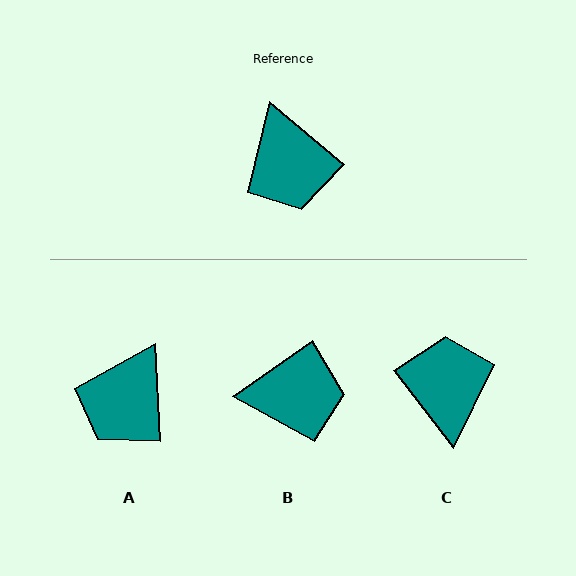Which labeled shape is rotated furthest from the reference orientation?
C, about 167 degrees away.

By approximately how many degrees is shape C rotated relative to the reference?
Approximately 167 degrees counter-clockwise.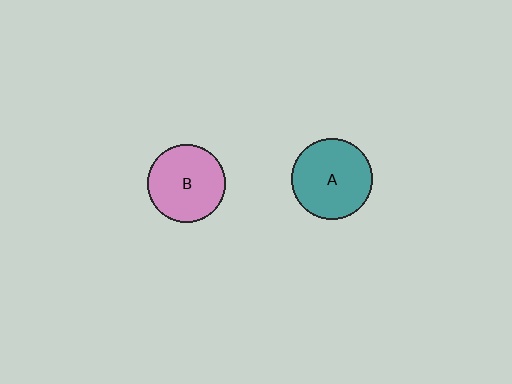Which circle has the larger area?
Circle A (teal).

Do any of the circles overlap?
No, none of the circles overlap.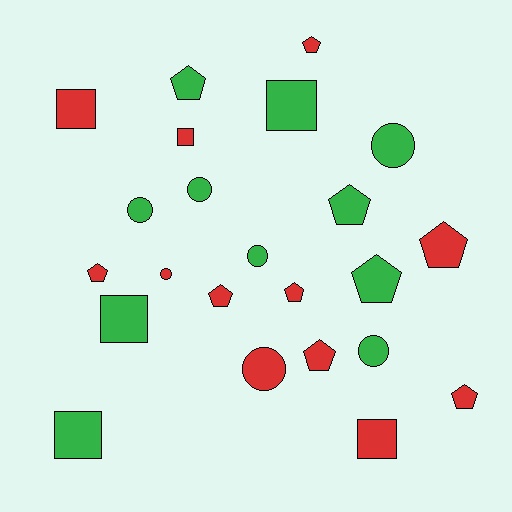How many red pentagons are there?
There are 7 red pentagons.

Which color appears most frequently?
Red, with 12 objects.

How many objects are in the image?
There are 23 objects.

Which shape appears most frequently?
Pentagon, with 10 objects.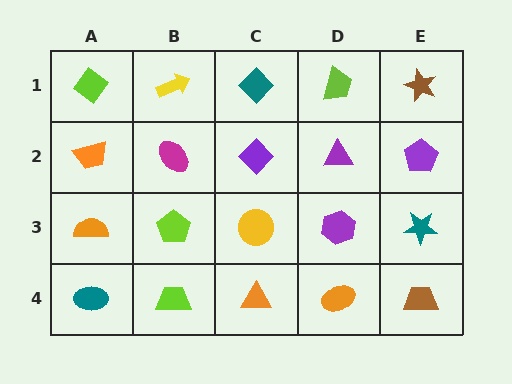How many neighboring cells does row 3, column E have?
3.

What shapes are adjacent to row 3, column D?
A purple triangle (row 2, column D), an orange ellipse (row 4, column D), a yellow circle (row 3, column C), a teal star (row 3, column E).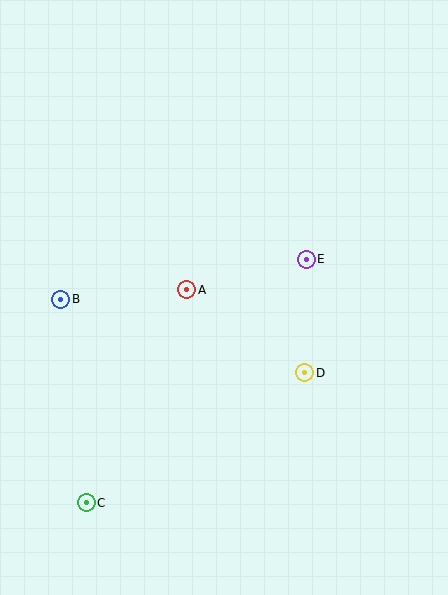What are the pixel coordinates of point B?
Point B is at (61, 299).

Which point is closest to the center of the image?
Point A at (187, 290) is closest to the center.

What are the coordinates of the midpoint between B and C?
The midpoint between B and C is at (73, 401).